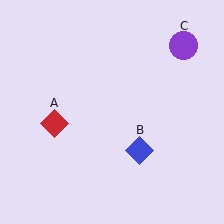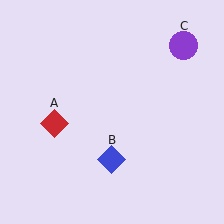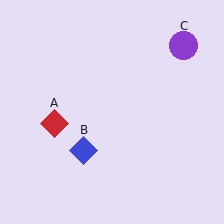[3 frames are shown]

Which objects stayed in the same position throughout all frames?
Red diamond (object A) and purple circle (object C) remained stationary.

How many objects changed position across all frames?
1 object changed position: blue diamond (object B).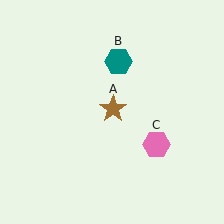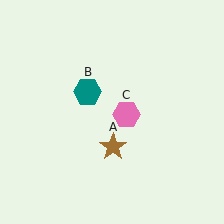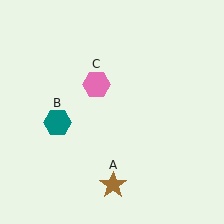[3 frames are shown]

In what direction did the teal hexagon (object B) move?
The teal hexagon (object B) moved down and to the left.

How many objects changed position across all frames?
3 objects changed position: brown star (object A), teal hexagon (object B), pink hexagon (object C).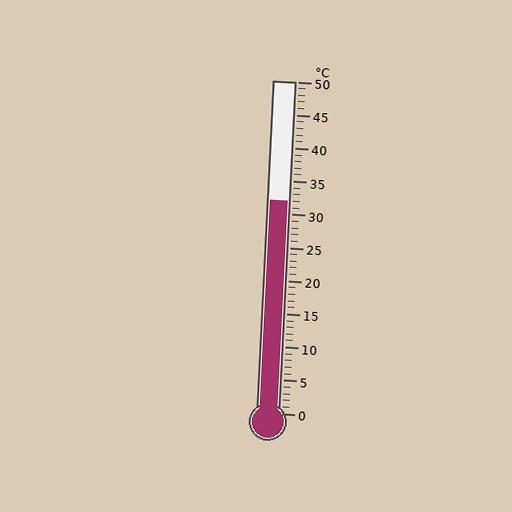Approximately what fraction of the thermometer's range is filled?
The thermometer is filled to approximately 65% of its range.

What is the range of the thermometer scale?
The thermometer scale ranges from 0°C to 50°C.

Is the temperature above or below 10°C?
The temperature is above 10°C.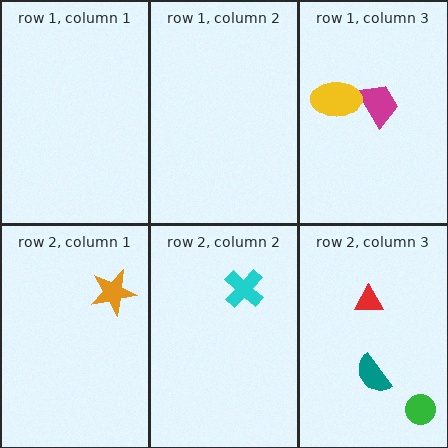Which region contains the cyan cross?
The row 2, column 2 region.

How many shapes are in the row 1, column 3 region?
2.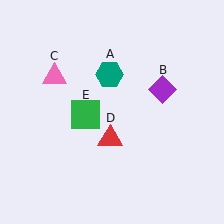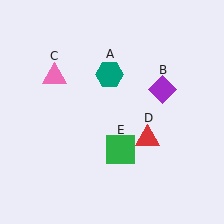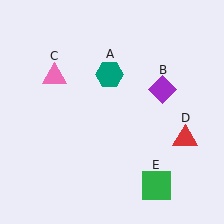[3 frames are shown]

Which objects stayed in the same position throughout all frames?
Teal hexagon (object A) and purple diamond (object B) and pink triangle (object C) remained stationary.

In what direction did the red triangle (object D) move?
The red triangle (object D) moved right.